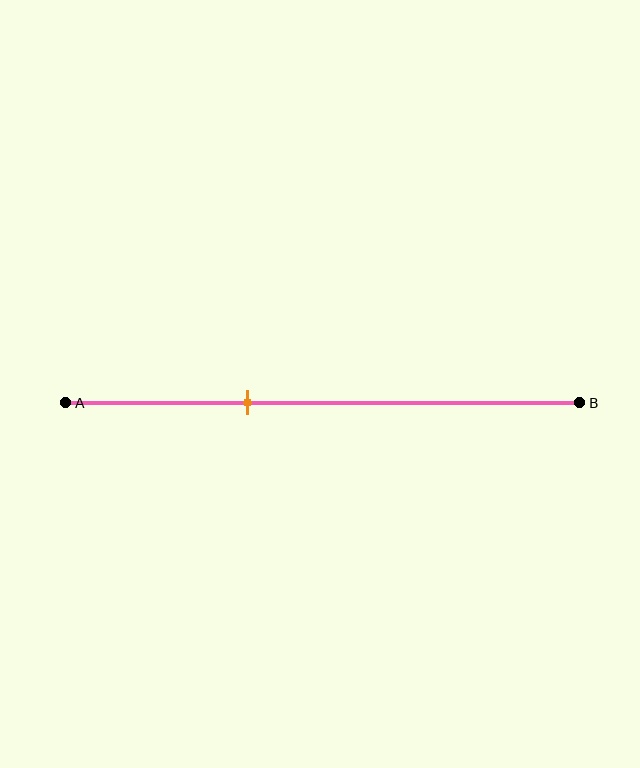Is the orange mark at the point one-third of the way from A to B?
Yes, the mark is approximately at the one-third point.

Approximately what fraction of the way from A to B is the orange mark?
The orange mark is approximately 35% of the way from A to B.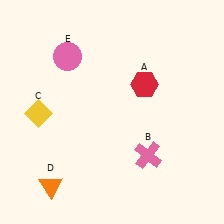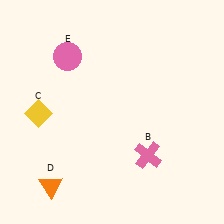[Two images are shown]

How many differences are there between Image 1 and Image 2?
There is 1 difference between the two images.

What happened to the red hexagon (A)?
The red hexagon (A) was removed in Image 2. It was in the top-right area of Image 1.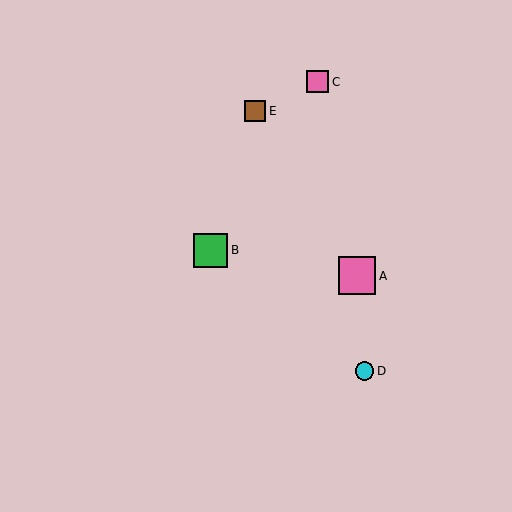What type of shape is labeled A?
Shape A is a pink square.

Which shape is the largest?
The pink square (labeled A) is the largest.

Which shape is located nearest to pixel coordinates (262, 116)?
The brown square (labeled E) at (255, 111) is nearest to that location.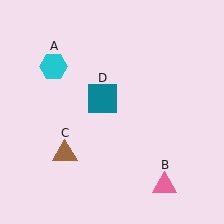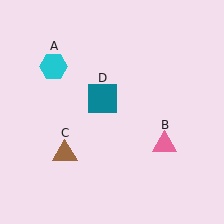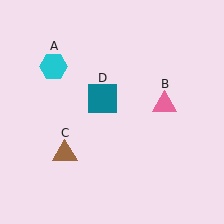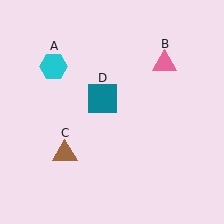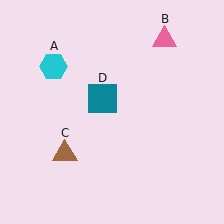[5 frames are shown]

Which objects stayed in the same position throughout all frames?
Cyan hexagon (object A) and brown triangle (object C) and teal square (object D) remained stationary.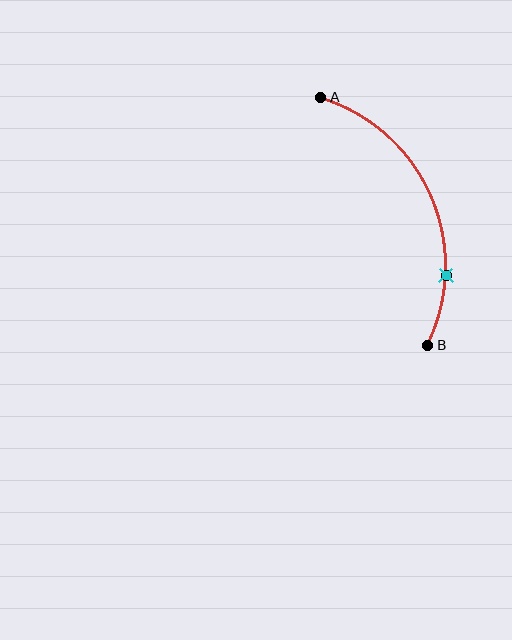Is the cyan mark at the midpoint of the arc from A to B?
No. The cyan mark lies on the arc but is closer to endpoint B. The arc midpoint would be at the point on the curve equidistant along the arc from both A and B.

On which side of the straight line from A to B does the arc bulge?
The arc bulges to the right of the straight line connecting A and B.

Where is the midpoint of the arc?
The arc midpoint is the point on the curve farthest from the straight line joining A and B. It sits to the right of that line.